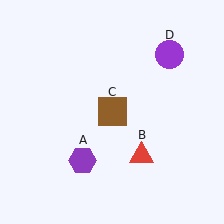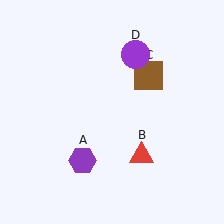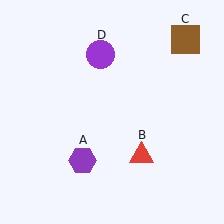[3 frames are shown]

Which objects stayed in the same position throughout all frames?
Purple hexagon (object A) and red triangle (object B) remained stationary.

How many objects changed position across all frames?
2 objects changed position: brown square (object C), purple circle (object D).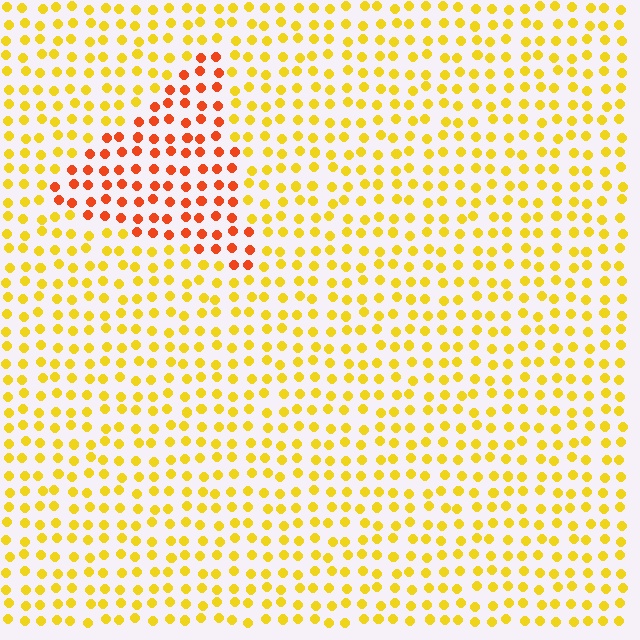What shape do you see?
I see a triangle.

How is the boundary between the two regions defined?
The boundary is defined purely by a slight shift in hue (about 41 degrees). Spacing, size, and orientation are identical on both sides.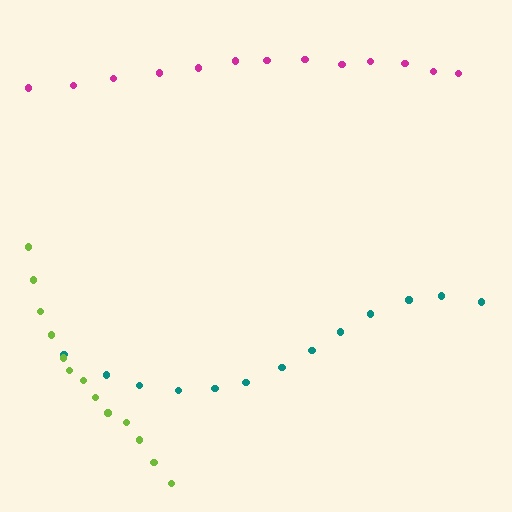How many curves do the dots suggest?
There are 3 distinct paths.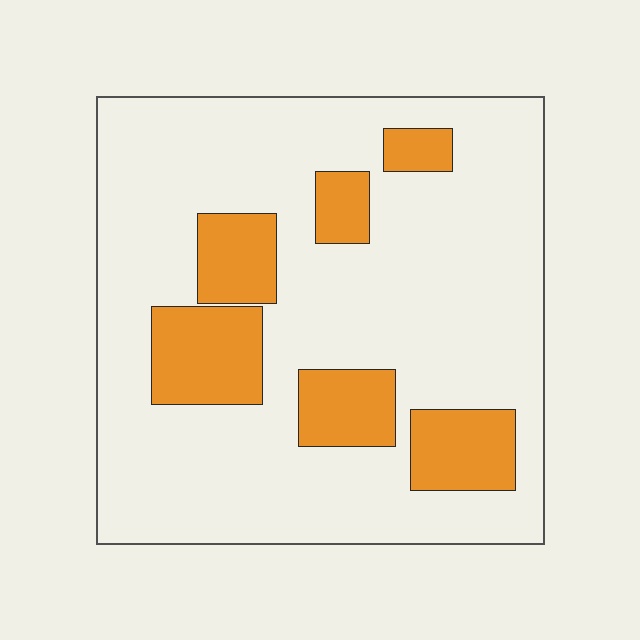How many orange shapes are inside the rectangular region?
6.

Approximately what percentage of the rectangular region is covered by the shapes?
Approximately 20%.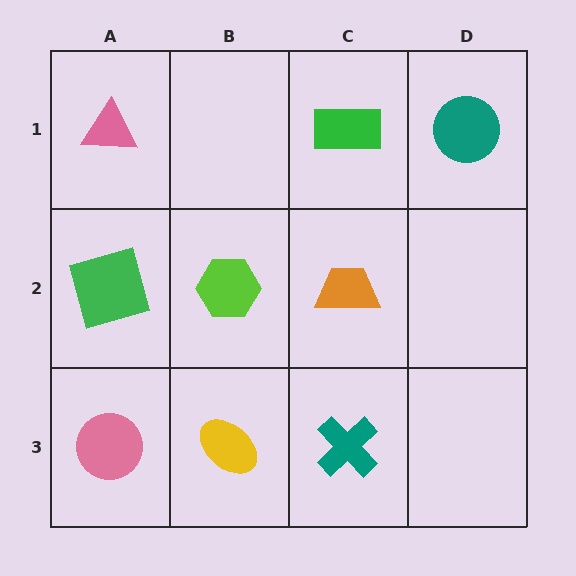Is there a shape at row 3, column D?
No, that cell is empty.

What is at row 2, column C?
An orange trapezoid.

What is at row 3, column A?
A pink circle.